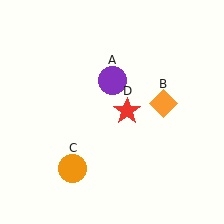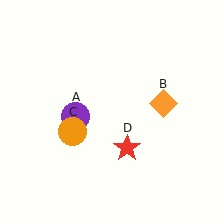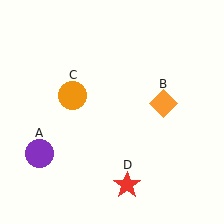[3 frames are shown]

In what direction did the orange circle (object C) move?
The orange circle (object C) moved up.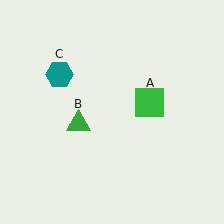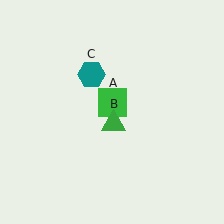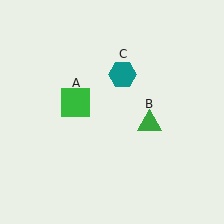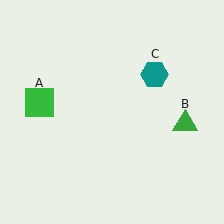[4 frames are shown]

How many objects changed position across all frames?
3 objects changed position: green square (object A), green triangle (object B), teal hexagon (object C).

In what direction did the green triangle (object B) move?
The green triangle (object B) moved right.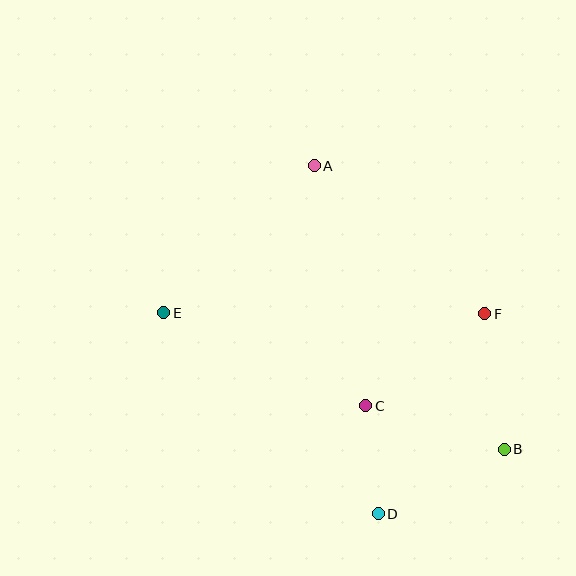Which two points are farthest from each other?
Points B and E are farthest from each other.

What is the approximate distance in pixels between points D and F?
The distance between D and F is approximately 226 pixels.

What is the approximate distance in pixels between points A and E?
The distance between A and E is approximately 210 pixels.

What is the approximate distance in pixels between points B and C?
The distance between B and C is approximately 145 pixels.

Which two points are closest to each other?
Points C and D are closest to each other.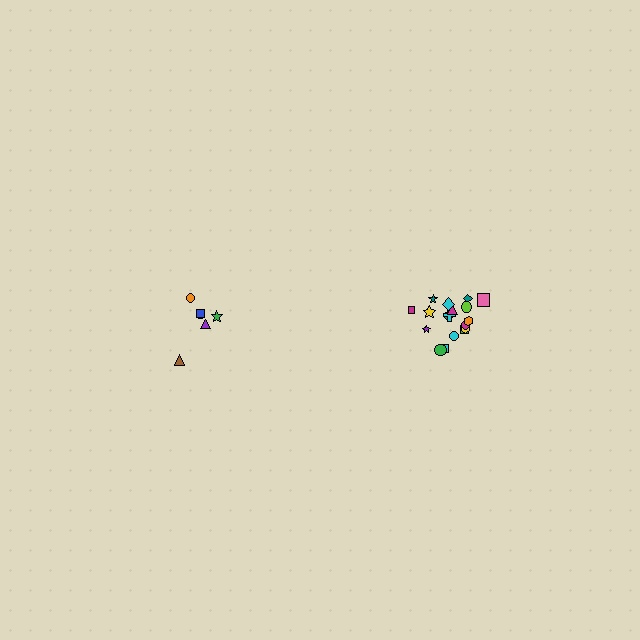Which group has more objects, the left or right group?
The right group.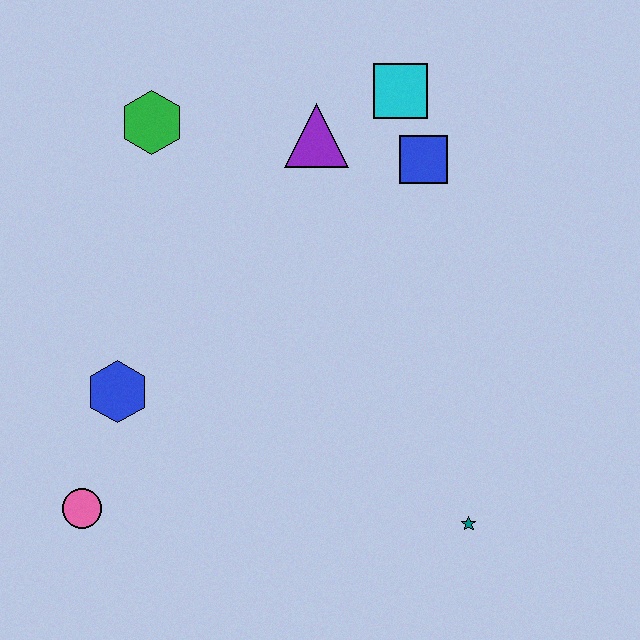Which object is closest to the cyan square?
The blue square is closest to the cyan square.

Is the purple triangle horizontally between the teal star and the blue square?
No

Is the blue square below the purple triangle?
Yes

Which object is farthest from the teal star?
The green hexagon is farthest from the teal star.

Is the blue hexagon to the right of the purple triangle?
No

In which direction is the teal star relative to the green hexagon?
The teal star is below the green hexagon.